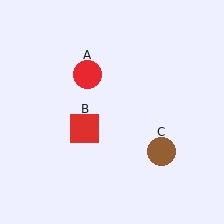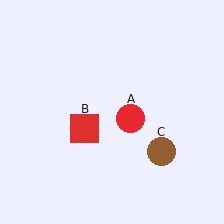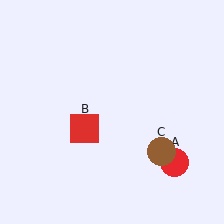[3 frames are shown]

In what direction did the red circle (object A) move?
The red circle (object A) moved down and to the right.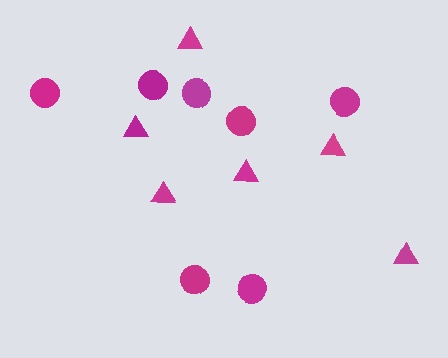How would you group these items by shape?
There are 2 groups: one group of triangles (6) and one group of circles (7).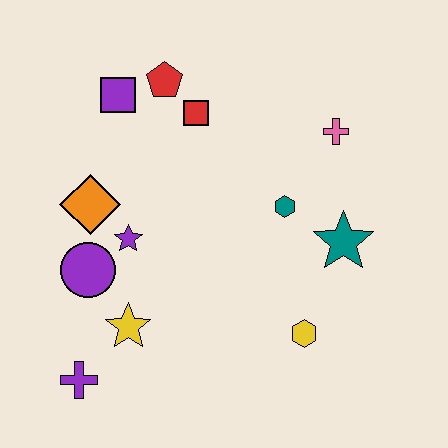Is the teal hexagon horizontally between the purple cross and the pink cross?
Yes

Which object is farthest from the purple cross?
The pink cross is farthest from the purple cross.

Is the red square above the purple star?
Yes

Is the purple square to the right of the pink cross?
No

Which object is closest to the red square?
The red pentagon is closest to the red square.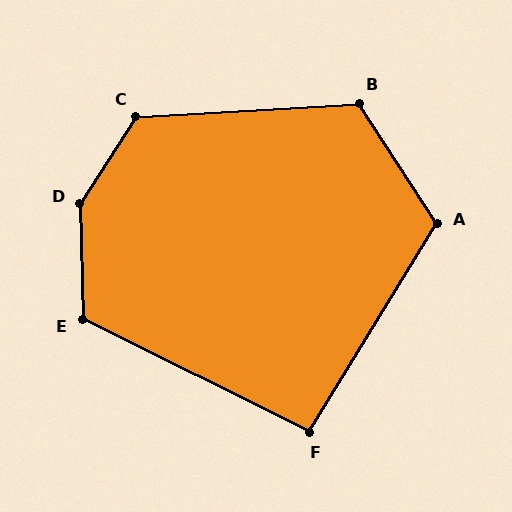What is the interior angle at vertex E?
Approximately 118 degrees (obtuse).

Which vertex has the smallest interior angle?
F, at approximately 95 degrees.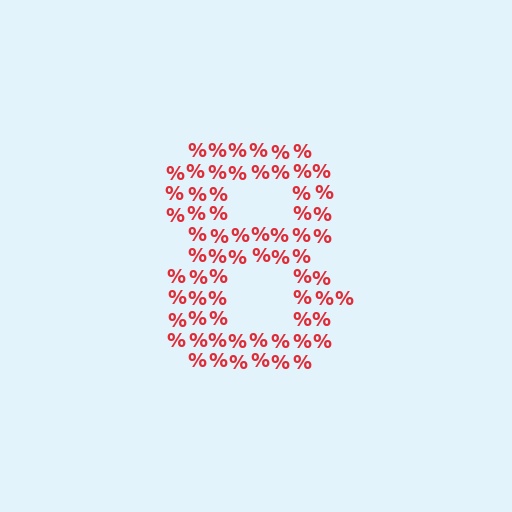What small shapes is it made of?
It is made of small percent signs.